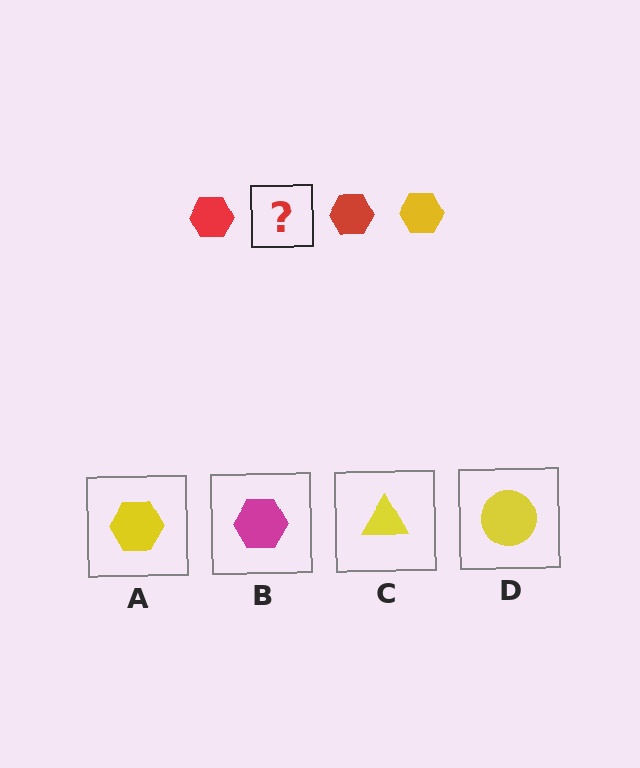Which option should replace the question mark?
Option A.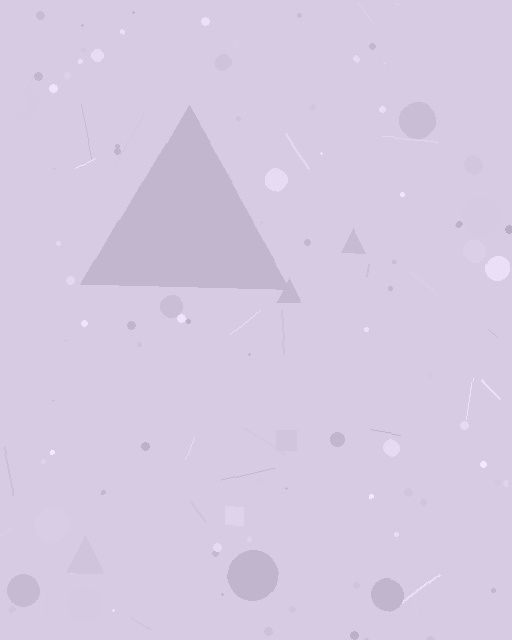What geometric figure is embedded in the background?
A triangle is embedded in the background.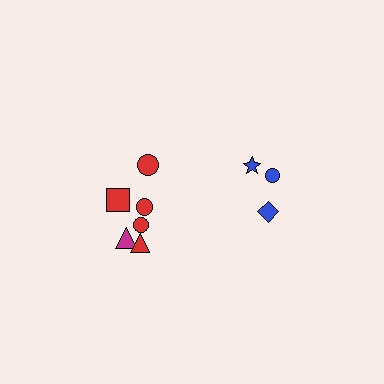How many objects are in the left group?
There are 6 objects.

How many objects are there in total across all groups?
There are 9 objects.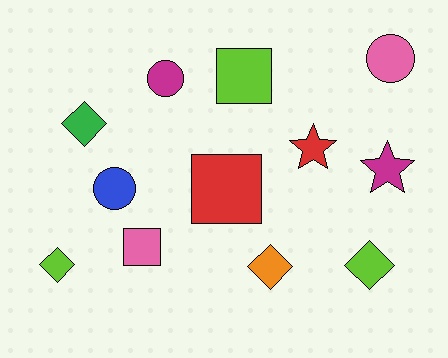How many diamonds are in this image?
There are 4 diamonds.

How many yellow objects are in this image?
There are no yellow objects.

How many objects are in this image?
There are 12 objects.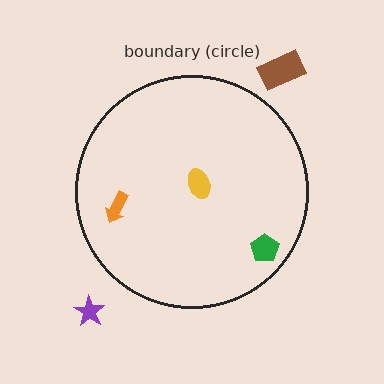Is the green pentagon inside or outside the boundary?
Inside.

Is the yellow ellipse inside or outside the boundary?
Inside.